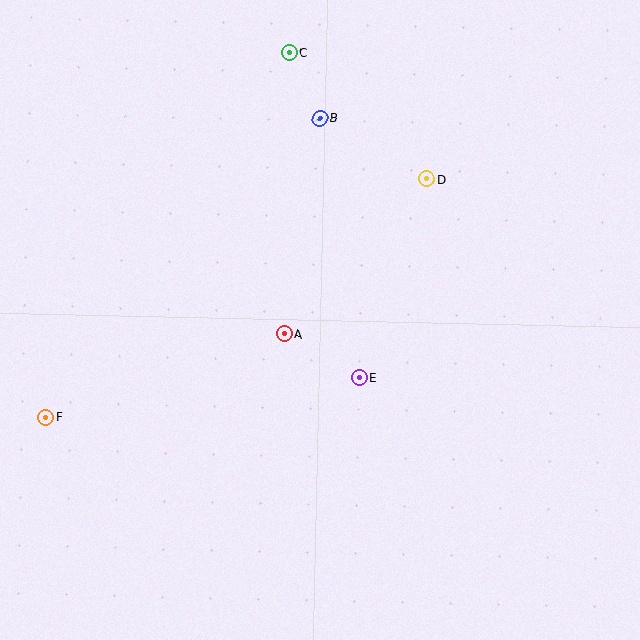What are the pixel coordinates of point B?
Point B is at (320, 118).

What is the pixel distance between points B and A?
The distance between B and A is 219 pixels.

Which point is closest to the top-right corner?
Point D is closest to the top-right corner.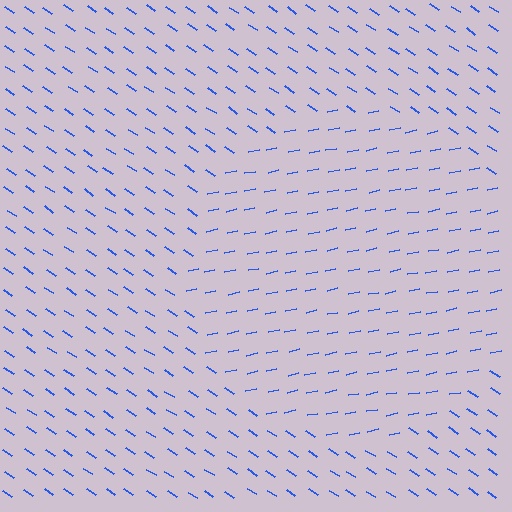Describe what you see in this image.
The image is filled with small blue line segments. A circle region in the image has lines oriented differently from the surrounding lines, creating a visible texture boundary.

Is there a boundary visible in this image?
Yes, there is a texture boundary formed by a change in line orientation.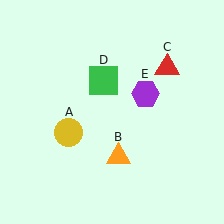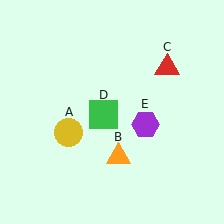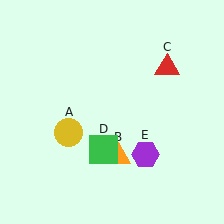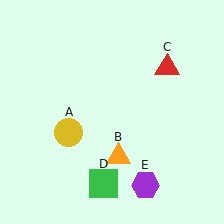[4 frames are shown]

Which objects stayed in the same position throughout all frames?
Yellow circle (object A) and orange triangle (object B) and red triangle (object C) remained stationary.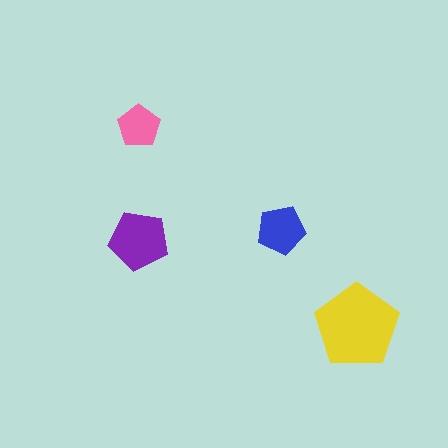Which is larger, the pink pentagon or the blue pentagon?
The blue one.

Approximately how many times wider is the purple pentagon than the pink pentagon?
About 1.5 times wider.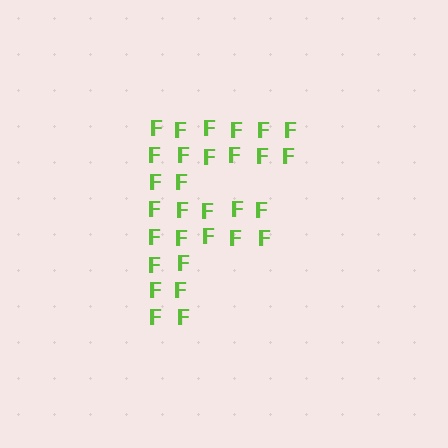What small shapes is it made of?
It is made of small letter F's.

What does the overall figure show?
The overall figure shows the letter F.